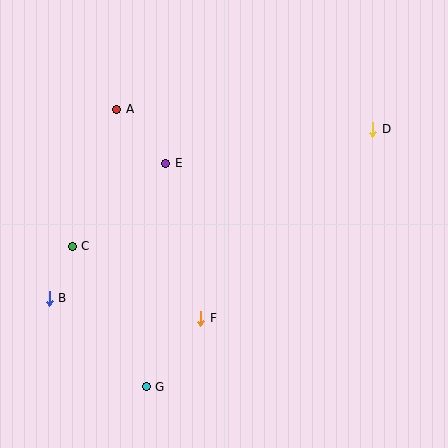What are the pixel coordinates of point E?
Point E is at (166, 163).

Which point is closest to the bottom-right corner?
Point F is closest to the bottom-right corner.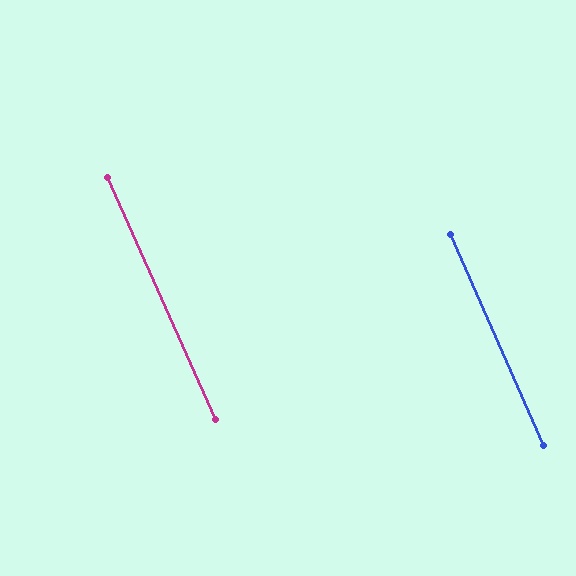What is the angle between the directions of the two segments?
Approximately 0 degrees.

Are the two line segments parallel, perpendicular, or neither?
Parallel — their directions differ by only 0.2°.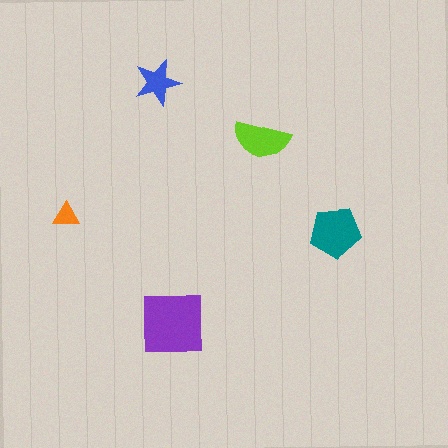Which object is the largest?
The purple square.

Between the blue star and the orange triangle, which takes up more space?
The blue star.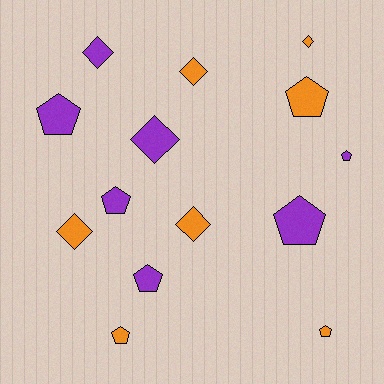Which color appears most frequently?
Purple, with 7 objects.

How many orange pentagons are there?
There are 3 orange pentagons.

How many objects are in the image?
There are 14 objects.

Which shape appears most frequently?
Pentagon, with 8 objects.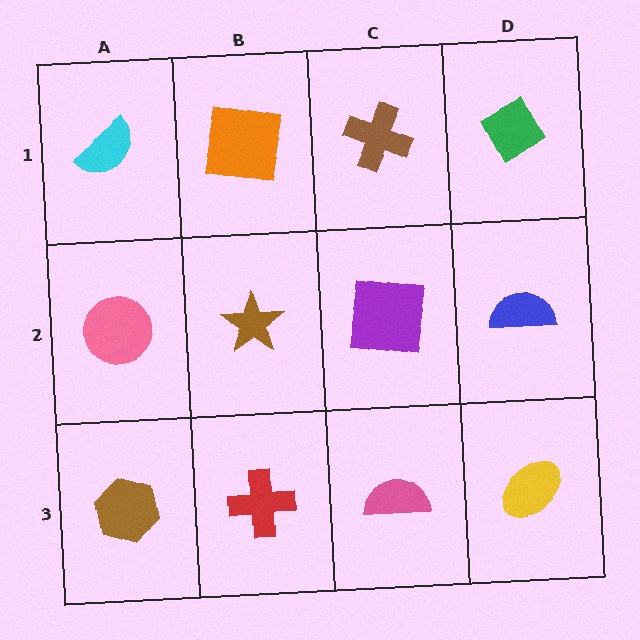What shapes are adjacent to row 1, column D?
A blue semicircle (row 2, column D), a brown cross (row 1, column C).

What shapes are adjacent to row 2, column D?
A green diamond (row 1, column D), a yellow ellipse (row 3, column D), a purple square (row 2, column C).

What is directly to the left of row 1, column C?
An orange square.